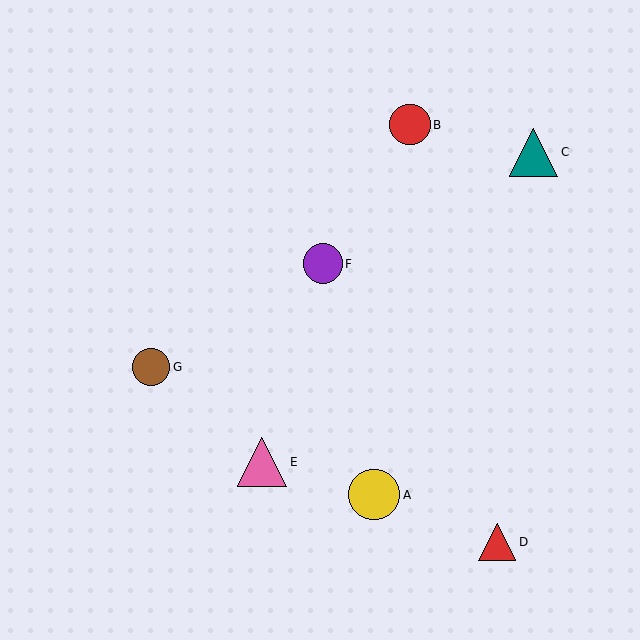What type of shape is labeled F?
Shape F is a purple circle.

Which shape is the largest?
The yellow circle (labeled A) is the largest.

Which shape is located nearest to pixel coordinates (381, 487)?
The yellow circle (labeled A) at (374, 495) is nearest to that location.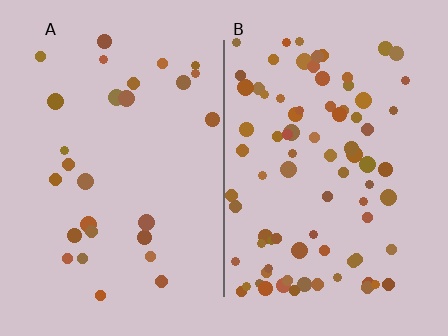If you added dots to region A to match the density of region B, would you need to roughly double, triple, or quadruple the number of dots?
Approximately triple.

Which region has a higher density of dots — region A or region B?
B (the right).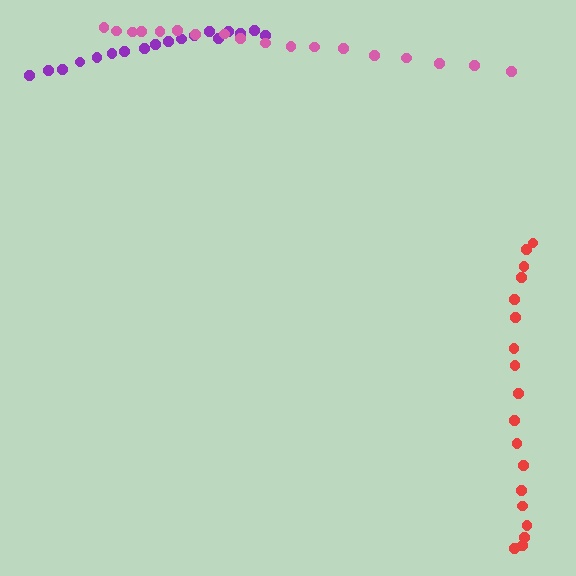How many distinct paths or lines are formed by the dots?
There are 3 distinct paths.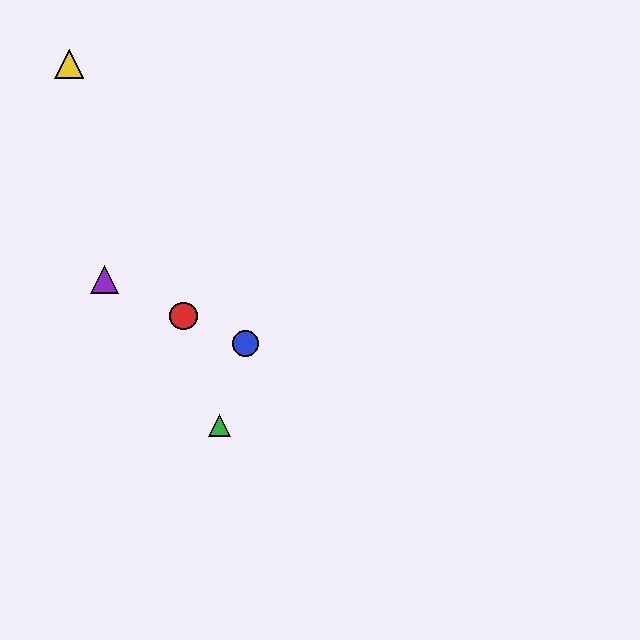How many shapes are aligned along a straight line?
3 shapes (the red circle, the blue circle, the purple triangle) are aligned along a straight line.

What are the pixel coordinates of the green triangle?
The green triangle is at (219, 426).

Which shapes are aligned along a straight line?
The red circle, the blue circle, the purple triangle are aligned along a straight line.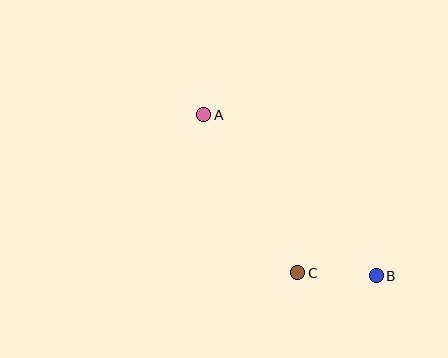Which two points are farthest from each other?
Points A and B are farthest from each other.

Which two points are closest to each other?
Points B and C are closest to each other.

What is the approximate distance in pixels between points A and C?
The distance between A and C is approximately 184 pixels.